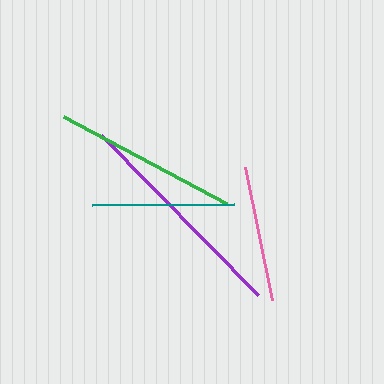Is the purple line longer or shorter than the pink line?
The purple line is longer than the pink line.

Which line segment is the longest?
The purple line is the longest at approximately 225 pixels.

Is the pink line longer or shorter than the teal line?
The teal line is longer than the pink line.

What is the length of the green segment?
The green segment is approximately 185 pixels long.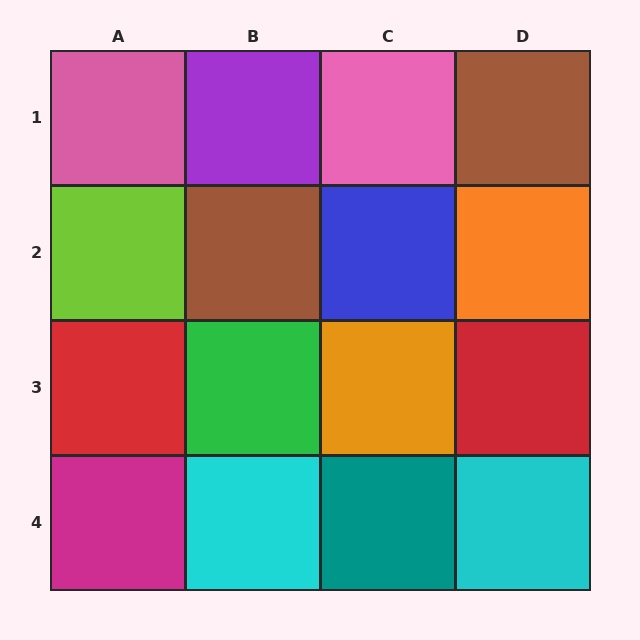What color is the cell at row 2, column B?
Brown.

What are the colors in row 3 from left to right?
Red, green, orange, red.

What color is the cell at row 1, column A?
Pink.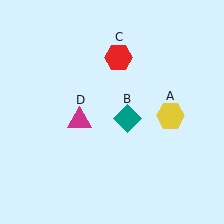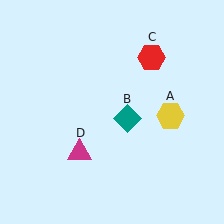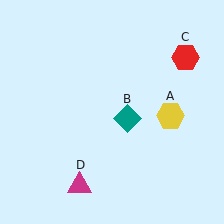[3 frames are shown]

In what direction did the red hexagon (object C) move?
The red hexagon (object C) moved right.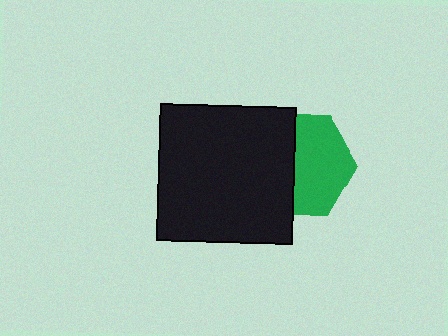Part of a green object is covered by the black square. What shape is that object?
It is a hexagon.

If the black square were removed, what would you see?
You would see the complete green hexagon.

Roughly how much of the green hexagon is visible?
About half of it is visible (roughly 55%).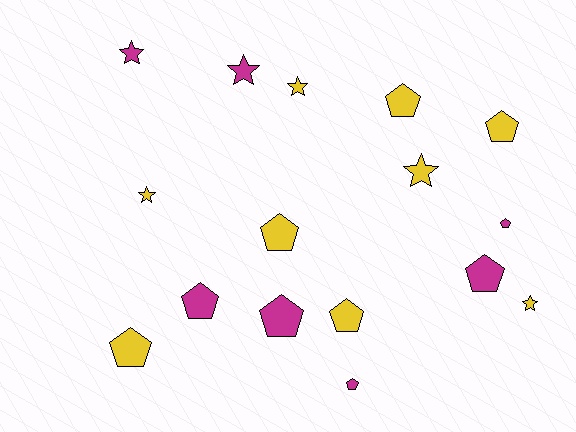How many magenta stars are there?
There are 2 magenta stars.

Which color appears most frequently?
Yellow, with 9 objects.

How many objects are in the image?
There are 16 objects.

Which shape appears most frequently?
Pentagon, with 10 objects.